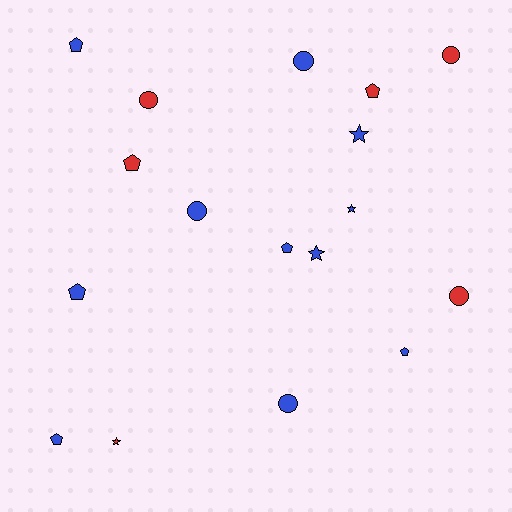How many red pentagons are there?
There are 2 red pentagons.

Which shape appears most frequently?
Pentagon, with 7 objects.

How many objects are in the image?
There are 17 objects.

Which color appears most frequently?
Blue, with 11 objects.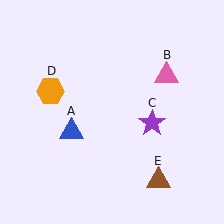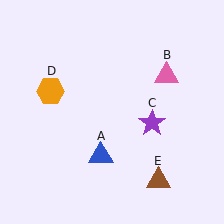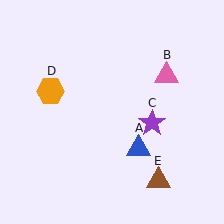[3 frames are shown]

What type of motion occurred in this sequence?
The blue triangle (object A) rotated counterclockwise around the center of the scene.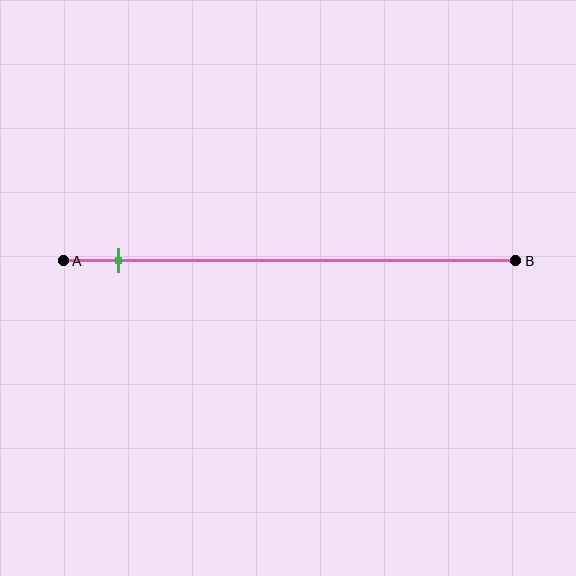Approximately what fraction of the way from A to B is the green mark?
The green mark is approximately 10% of the way from A to B.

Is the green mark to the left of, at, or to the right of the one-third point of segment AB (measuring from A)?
The green mark is to the left of the one-third point of segment AB.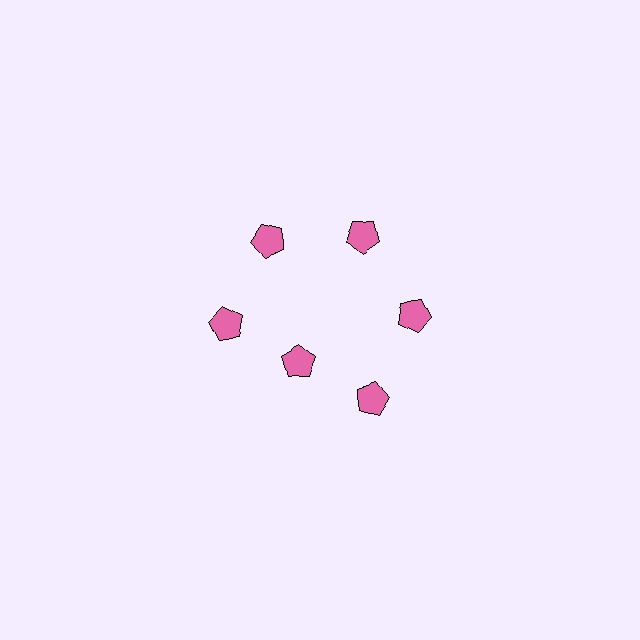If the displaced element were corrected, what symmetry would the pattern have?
It would have 6-fold rotational symmetry — the pattern would map onto itself every 60 degrees.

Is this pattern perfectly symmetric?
No. The 6 pink pentagons are arranged in a ring, but one element near the 7 o'clock position is pulled inward toward the center, breaking the 6-fold rotational symmetry.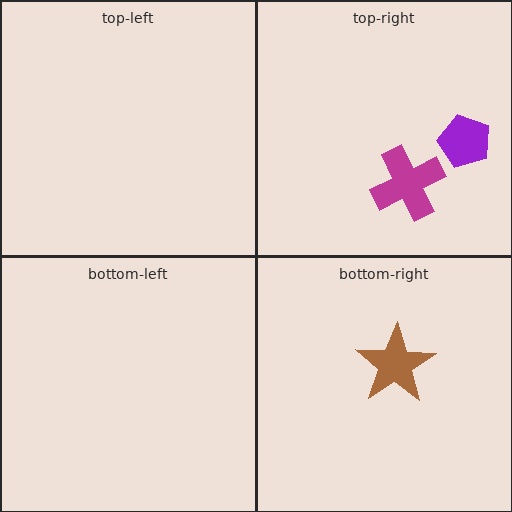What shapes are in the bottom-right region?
The brown star.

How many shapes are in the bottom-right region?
1.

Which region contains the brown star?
The bottom-right region.